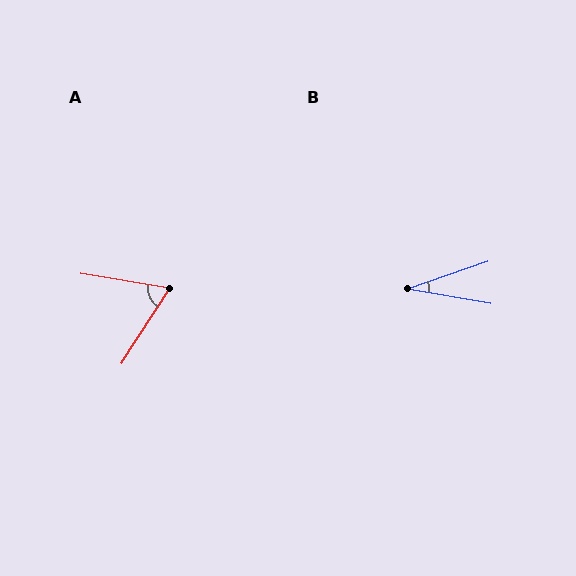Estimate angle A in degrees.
Approximately 66 degrees.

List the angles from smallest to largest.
B (28°), A (66°).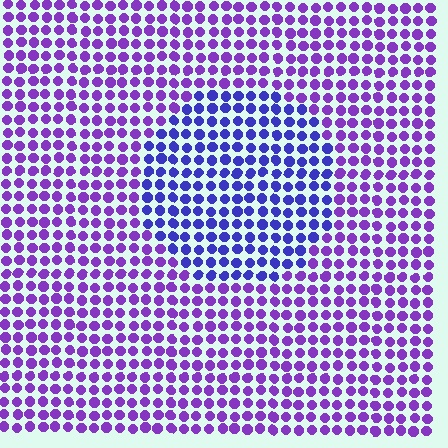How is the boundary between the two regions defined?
The boundary is defined purely by a slight shift in hue (about 33 degrees). Spacing, size, and orientation are identical on both sides.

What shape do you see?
I see a circle.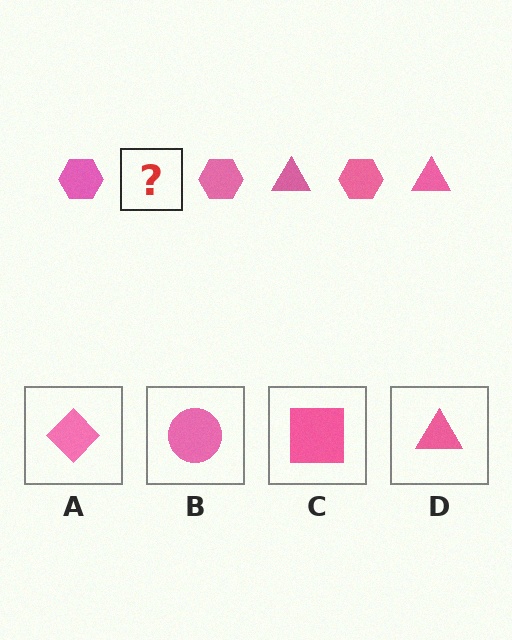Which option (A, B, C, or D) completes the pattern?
D.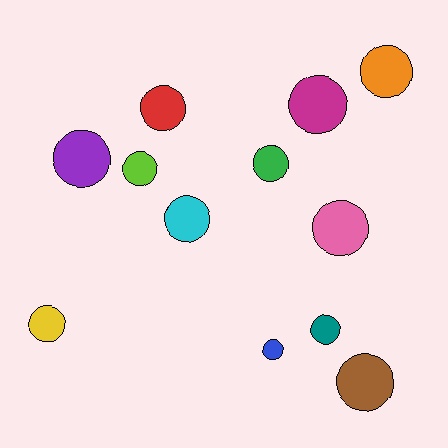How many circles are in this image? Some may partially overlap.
There are 12 circles.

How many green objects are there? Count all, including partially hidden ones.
There is 1 green object.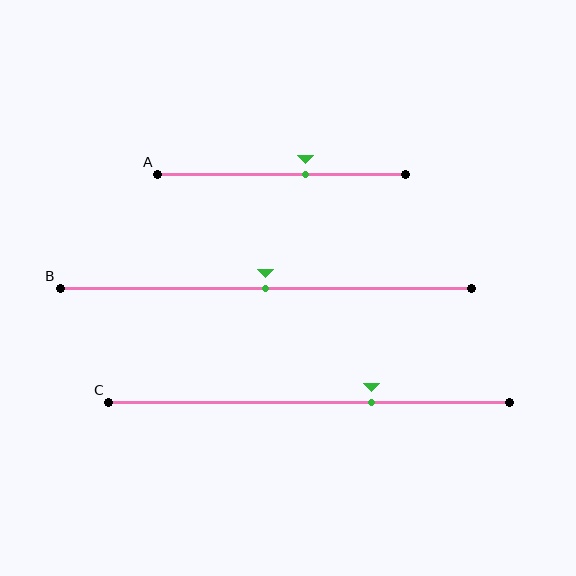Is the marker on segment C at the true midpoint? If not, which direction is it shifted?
No, the marker on segment C is shifted to the right by about 16% of the segment length.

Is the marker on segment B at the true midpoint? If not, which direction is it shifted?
Yes, the marker on segment B is at the true midpoint.